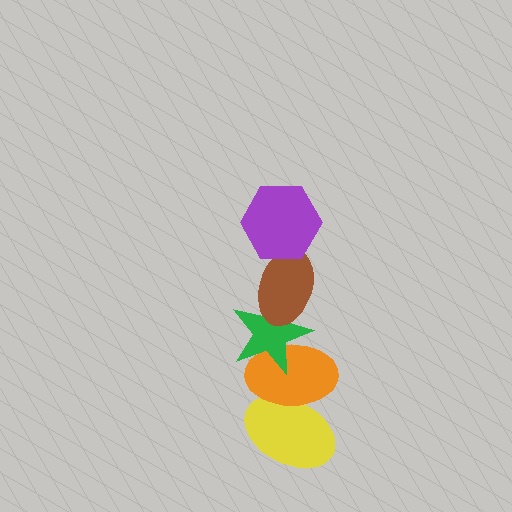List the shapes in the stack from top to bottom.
From top to bottom: the purple hexagon, the brown ellipse, the green star, the orange ellipse, the yellow ellipse.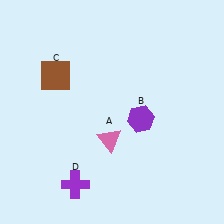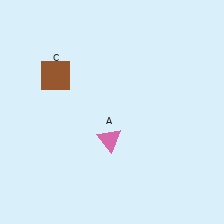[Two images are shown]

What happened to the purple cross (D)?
The purple cross (D) was removed in Image 2. It was in the bottom-left area of Image 1.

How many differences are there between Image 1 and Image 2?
There are 2 differences between the two images.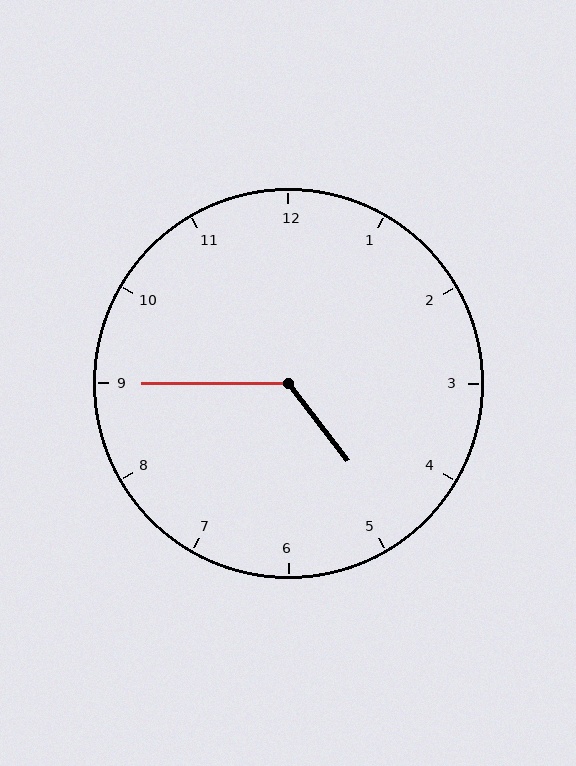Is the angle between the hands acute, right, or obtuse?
It is obtuse.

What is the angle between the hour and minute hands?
Approximately 128 degrees.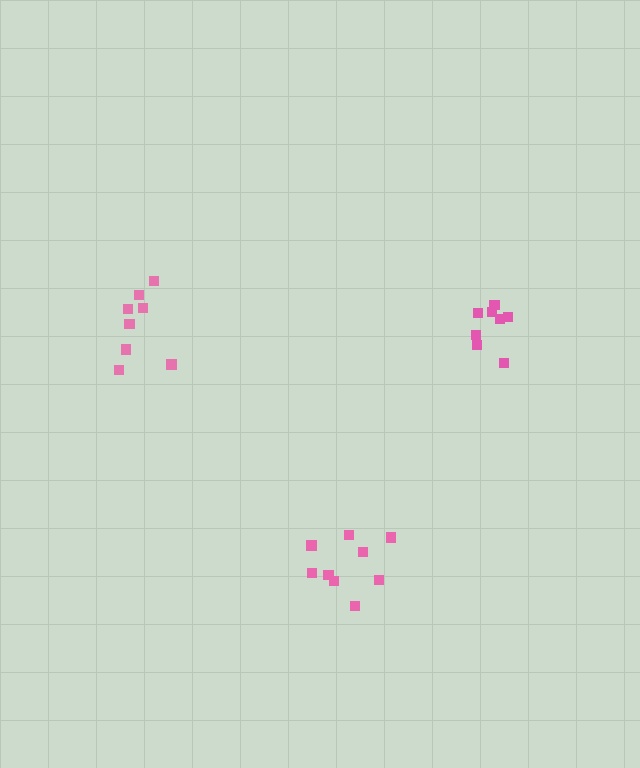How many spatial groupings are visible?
There are 3 spatial groupings.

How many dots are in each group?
Group 1: 8 dots, Group 2: 9 dots, Group 3: 8 dots (25 total).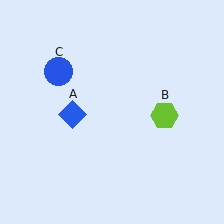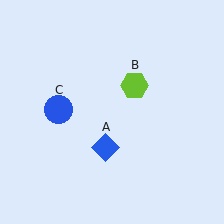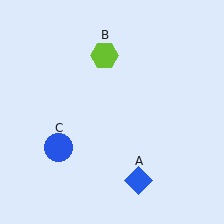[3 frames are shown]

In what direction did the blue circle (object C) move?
The blue circle (object C) moved down.